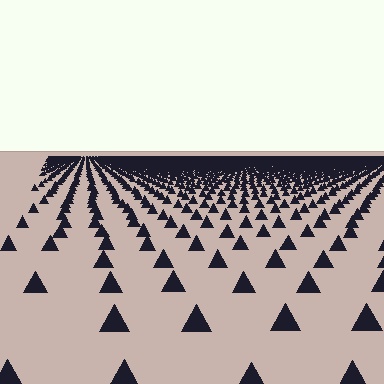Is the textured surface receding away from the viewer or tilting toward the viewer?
The surface is receding away from the viewer. Texture elements get smaller and denser toward the top.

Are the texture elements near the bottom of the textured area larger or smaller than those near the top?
Larger. Near the bottom, elements are closer to the viewer and appear at a bigger on-screen size.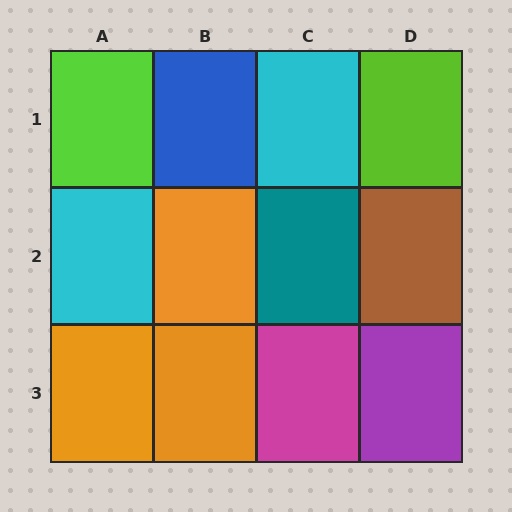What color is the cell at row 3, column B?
Orange.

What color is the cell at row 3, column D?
Purple.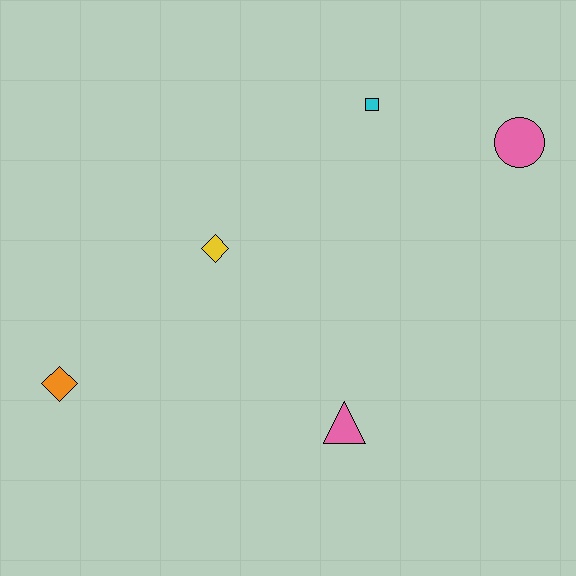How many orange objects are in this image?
There is 1 orange object.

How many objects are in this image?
There are 5 objects.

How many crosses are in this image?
There are no crosses.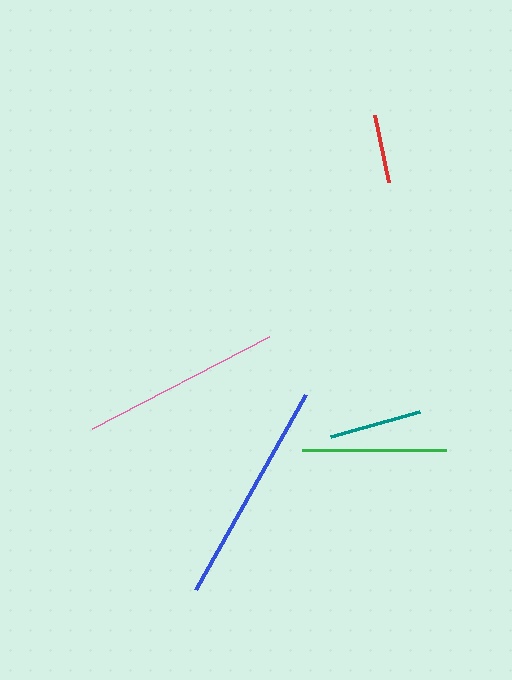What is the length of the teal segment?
The teal segment is approximately 92 pixels long.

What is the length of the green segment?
The green segment is approximately 144 pixels long.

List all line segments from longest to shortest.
From longest to shortest: blue, pink, green, teal, red.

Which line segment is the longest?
The blue line is the longest at approximately 224 pixels.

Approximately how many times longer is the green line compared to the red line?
The green line is approximately 2.1 times the length of the red line.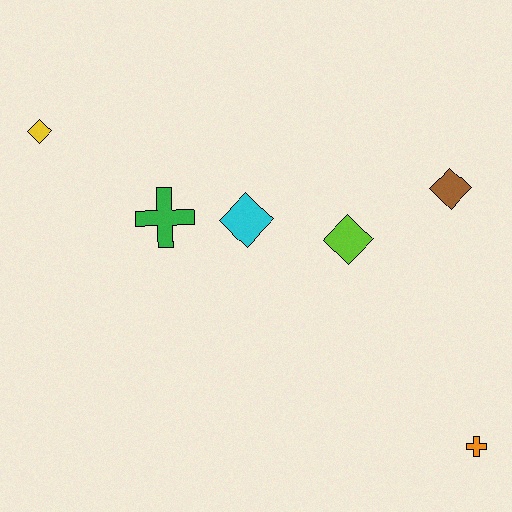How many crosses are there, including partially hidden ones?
There are 2 crosses.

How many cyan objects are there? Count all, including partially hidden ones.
There is 1 cyan object.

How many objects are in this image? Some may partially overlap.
There are 6 objects.